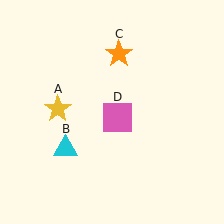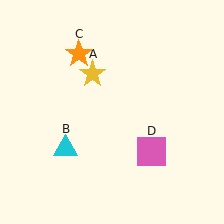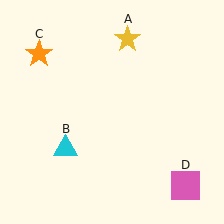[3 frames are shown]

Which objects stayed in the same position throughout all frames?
Cyan triangle (object B) remained stationary.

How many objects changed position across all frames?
3 objects changed position: yellow star (object A), orange star (object C), pink square (object D).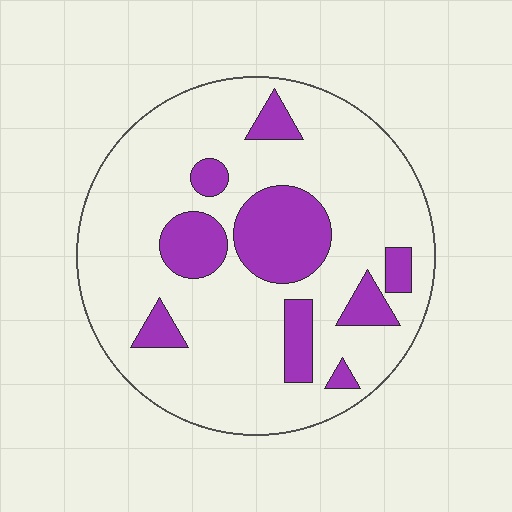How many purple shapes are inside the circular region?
9.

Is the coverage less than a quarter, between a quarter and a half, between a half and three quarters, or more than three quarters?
Less than a quarter.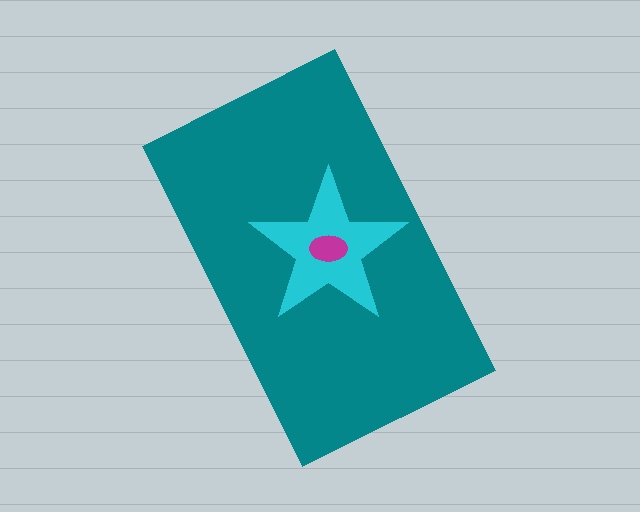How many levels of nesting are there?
3.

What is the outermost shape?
The teal rectangle.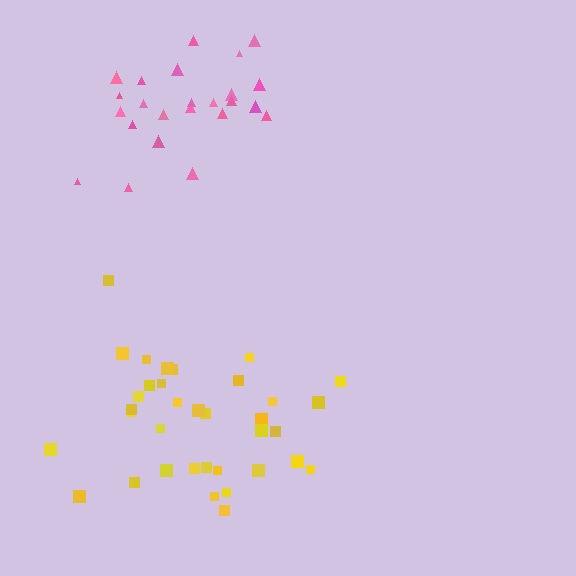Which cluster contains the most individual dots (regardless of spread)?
Yellow (35).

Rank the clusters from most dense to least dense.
pink, yellow.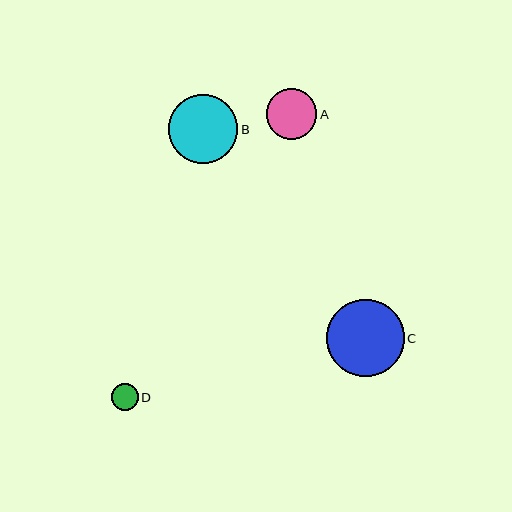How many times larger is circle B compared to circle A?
Circle B is approximately 1.4 times the size of circle A.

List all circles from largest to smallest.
From largest to smallest: C, B, A, D.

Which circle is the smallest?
Circle D is the smallest with a size of approximately 27 pixels.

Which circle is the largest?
Circle C is the largest with a size of approximately 77 pixels.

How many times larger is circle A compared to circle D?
Circle A is approximately 1.9 times the size of circle D.